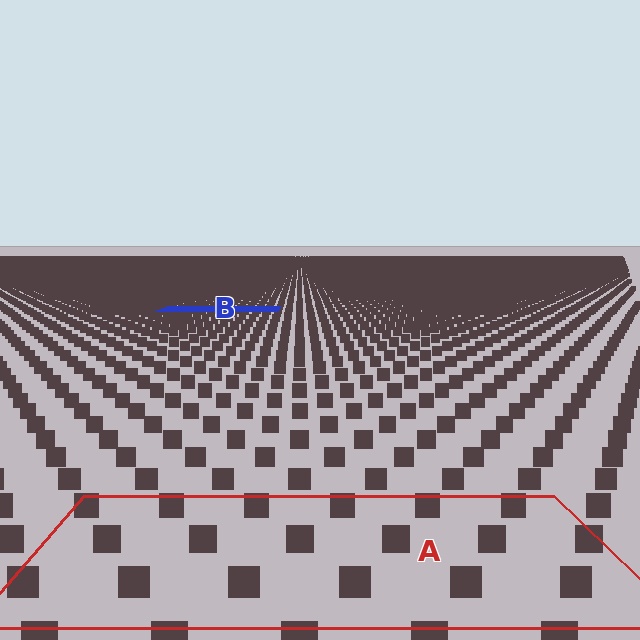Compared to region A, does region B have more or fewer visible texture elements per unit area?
Region B has more texture elements per unit area — they are packed more densely because it is farther away.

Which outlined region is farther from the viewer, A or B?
Region B is farther from the viewer — the texture elements inside it appear smaller and more densely packed.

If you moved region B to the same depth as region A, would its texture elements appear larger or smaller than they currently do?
They would appear larger. At a closer depth, the same texture elements are projected at a bigger on-screen size.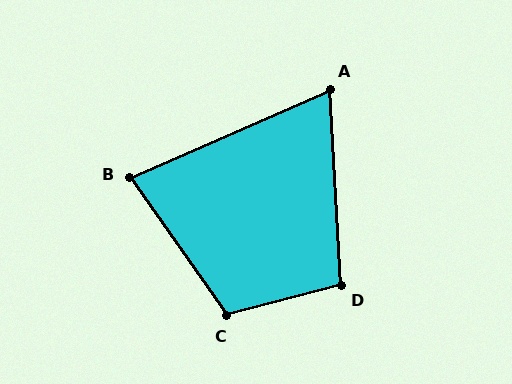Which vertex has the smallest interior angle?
A, at approximately 70 degrees.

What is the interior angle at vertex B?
Approximately 79 degrees (acute).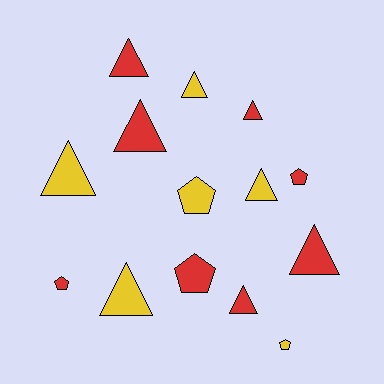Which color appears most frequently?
Red, with 8 objects.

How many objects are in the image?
There are 14 objects.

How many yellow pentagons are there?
There are 2 yellow pentagons.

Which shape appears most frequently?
Triangle, with 9 objects.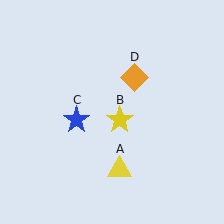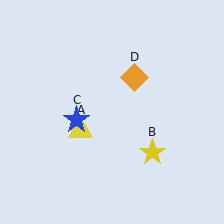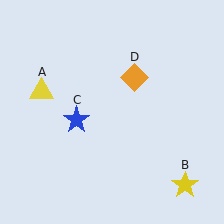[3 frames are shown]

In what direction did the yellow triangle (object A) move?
The yellow triangle (object A) moved up and to the left.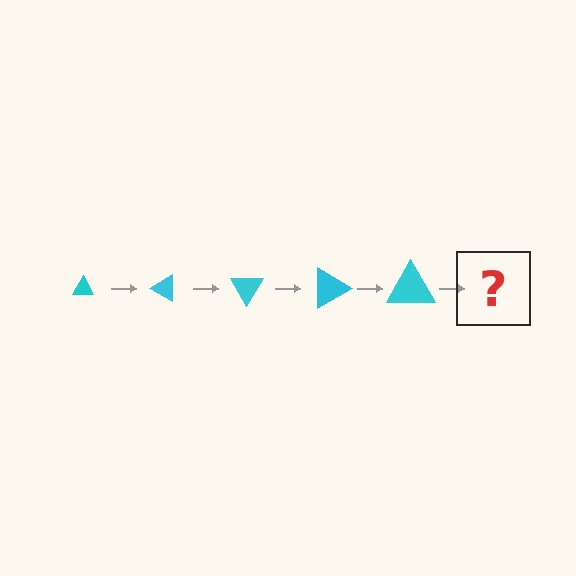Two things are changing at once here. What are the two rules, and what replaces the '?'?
The two rules are that the triangle grows larger each step and it rotates 30 degrees each step. The '?' should be a triangle, larger than the previous one and rotated 150 degrees from the start.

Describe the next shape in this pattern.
It should be a triangle, larger than the previous one and rotated 150 degrees from the start.